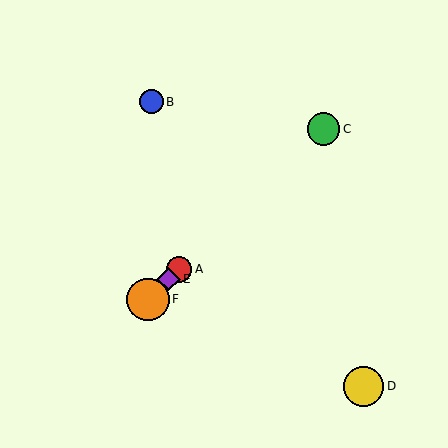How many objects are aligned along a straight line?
4 objects (A, C, E, F) are aligned along a straight line.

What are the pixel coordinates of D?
Object D is at (364, 386).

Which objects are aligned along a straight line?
Objects A, C, E, F are aligned along a straight line.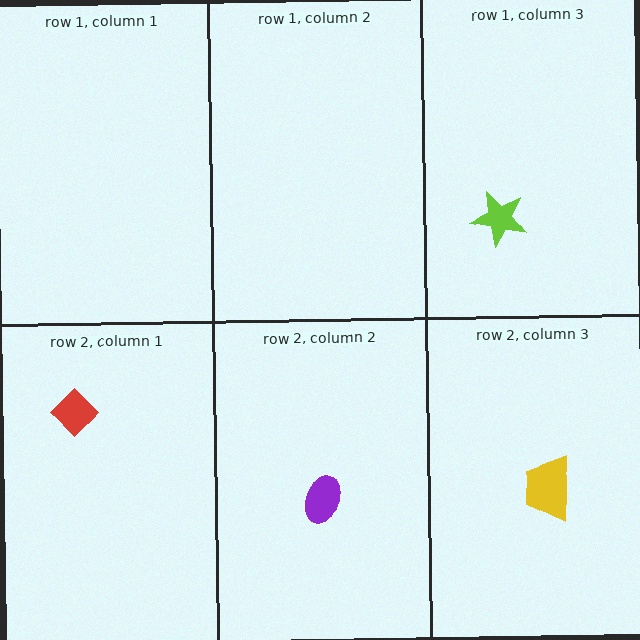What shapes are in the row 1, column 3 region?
The lime star.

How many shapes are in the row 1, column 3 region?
1.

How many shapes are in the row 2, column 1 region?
1.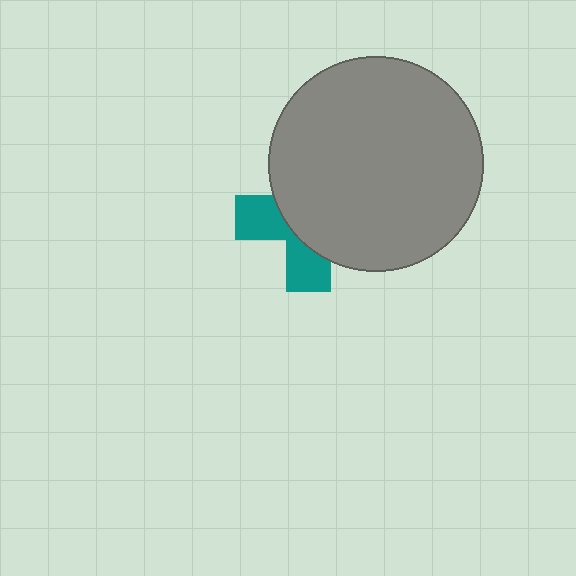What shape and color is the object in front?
The object in front is a gray circle.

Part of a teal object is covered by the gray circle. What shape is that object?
It is a cross.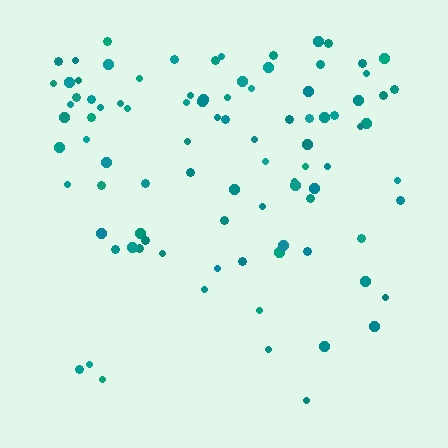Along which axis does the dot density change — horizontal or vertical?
Vertical.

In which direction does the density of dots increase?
From bottom to top, with the top side densest.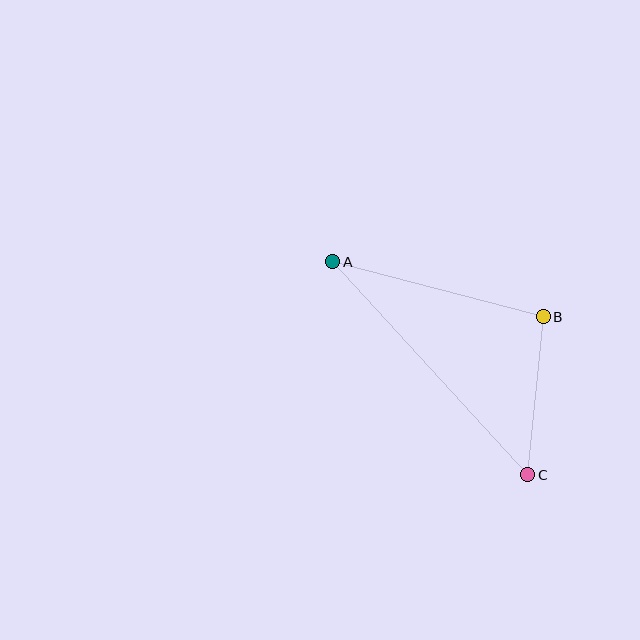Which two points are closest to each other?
Points B and C are closest to each other.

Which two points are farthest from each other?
Points A and C are farthest from each other.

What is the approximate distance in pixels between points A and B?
The distance between A and B is approximately 217 pixels.